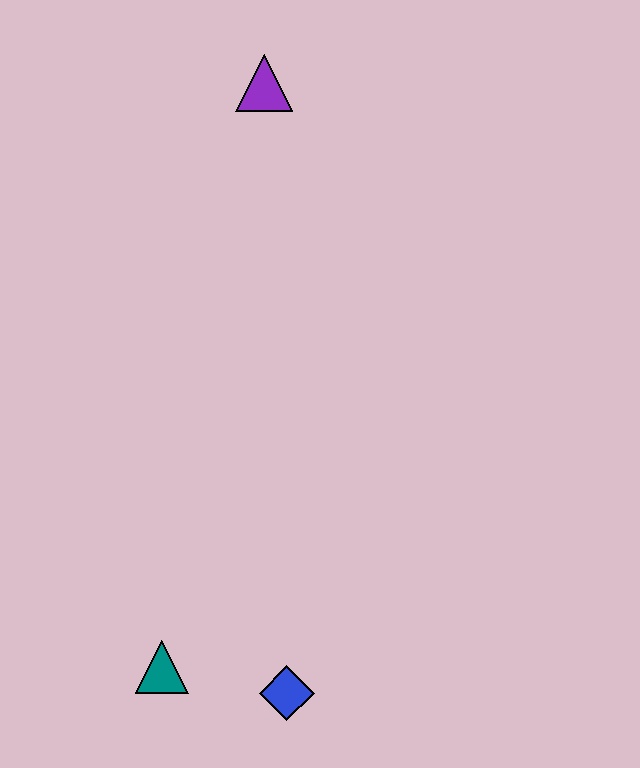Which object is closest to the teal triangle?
The blue diamond is closest to the teal triangle.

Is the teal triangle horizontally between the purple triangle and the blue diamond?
No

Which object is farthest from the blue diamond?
The purple triangle is farthest from the blue diamond.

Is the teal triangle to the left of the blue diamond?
Yes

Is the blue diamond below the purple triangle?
Yes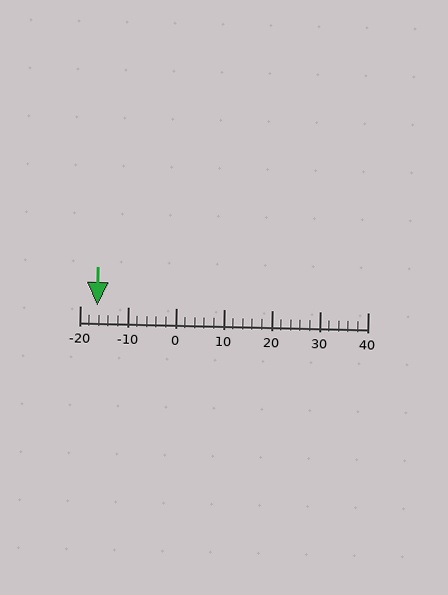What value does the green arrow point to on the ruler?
The green arrow points to approximately -16.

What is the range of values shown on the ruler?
The ruler shows values from -20 to 40.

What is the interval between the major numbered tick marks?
The major tick marks are spaced 10 units apart.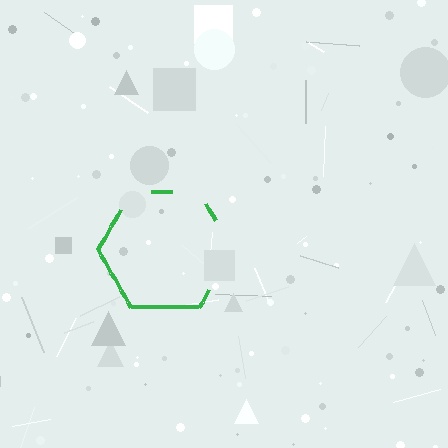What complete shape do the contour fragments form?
The contour fragments form a hexagon.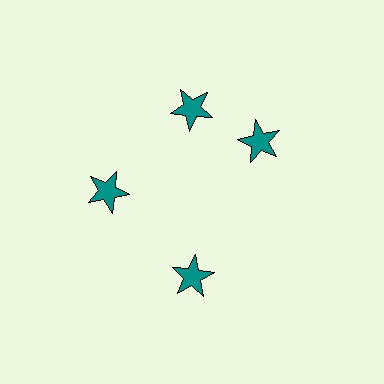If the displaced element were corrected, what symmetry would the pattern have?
It would have 4-fold rotational symmetry — the pattern would map onto itself every 90 degrees.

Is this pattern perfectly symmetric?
No. The 4 teal stars are arranged in a ring, but one element near the 3 o'clock position is rotated out of alignment along the ring, breaking the 4-fold rotational symmetry.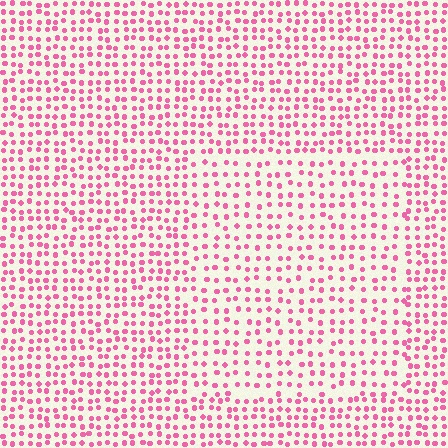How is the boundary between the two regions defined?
The boundary is defined by a change in element density (approximately 1.5x ratio). All elements are the same color, size, and shape.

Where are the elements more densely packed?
The elements are more densely packed outside the rectangle boundary.